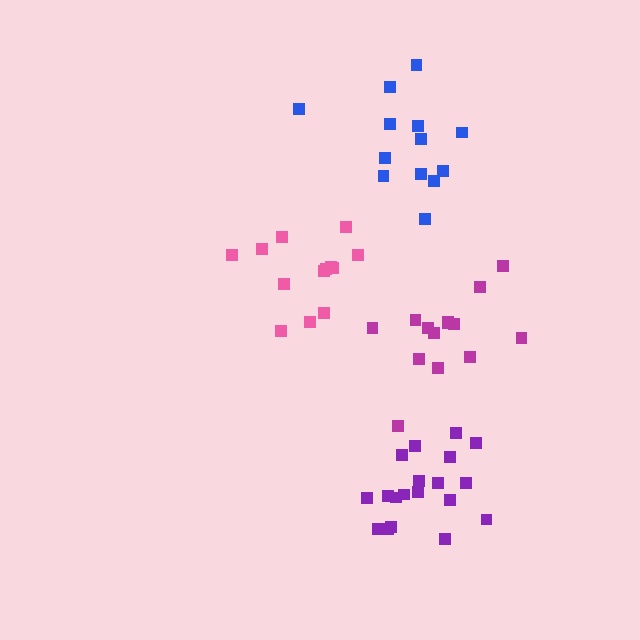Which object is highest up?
The blue cluster is topmost.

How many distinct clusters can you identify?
There are 4 distinct clusters.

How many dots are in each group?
Group 1: 13 dots, Group 2: 13 dots, Group 3: 14 dots, Group 4: 19 dots (59 total).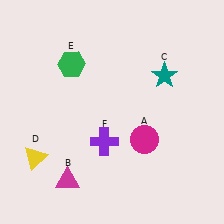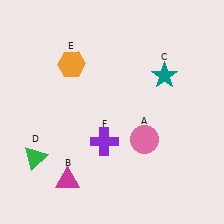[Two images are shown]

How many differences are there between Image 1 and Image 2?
There are 3 differences between the two images.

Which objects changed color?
A changed from magenta to pink. D changed from yellow to green. E changed from green to orange.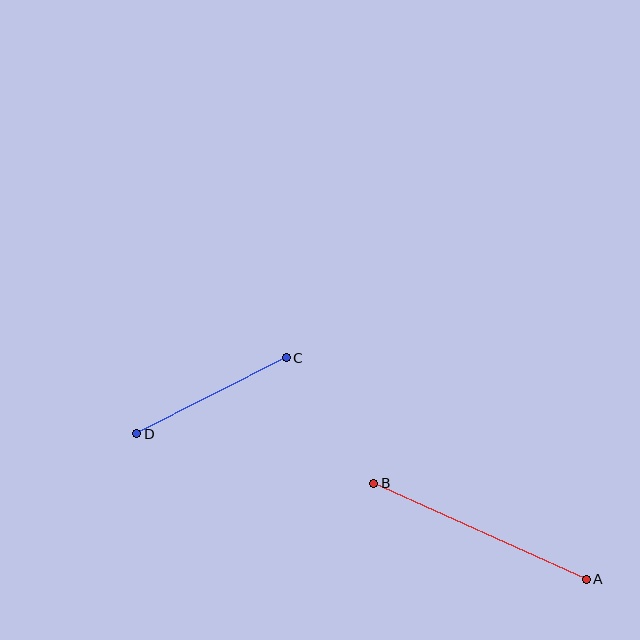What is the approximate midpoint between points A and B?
The midpoint is at approximately (480, 531) pixels.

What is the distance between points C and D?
The distance is approximately 168 pixels.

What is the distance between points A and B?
The distance is approximately 233 pixels.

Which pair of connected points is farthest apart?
Points A and B are farthest apart.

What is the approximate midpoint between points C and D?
The midpoint is at approximately (212, 396) pixels.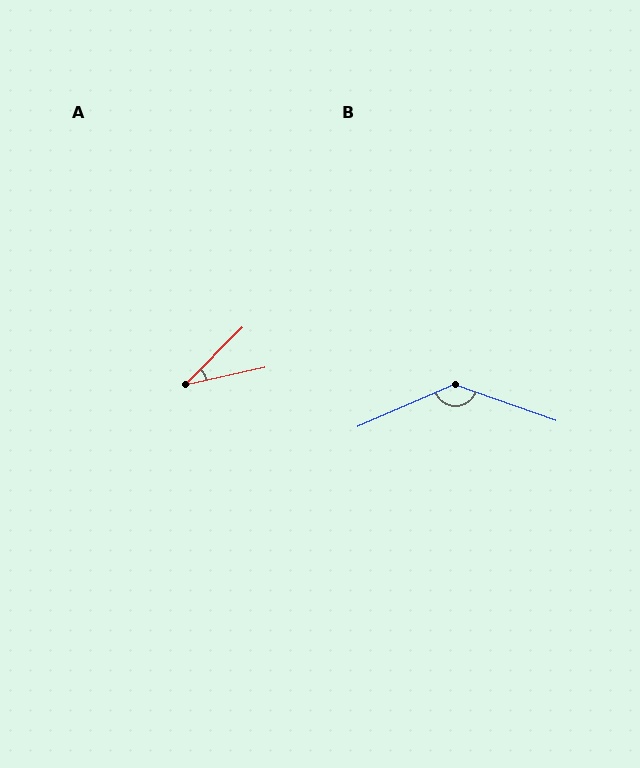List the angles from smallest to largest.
A (32°), B (137°).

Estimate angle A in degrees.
Approximately 32 degrees.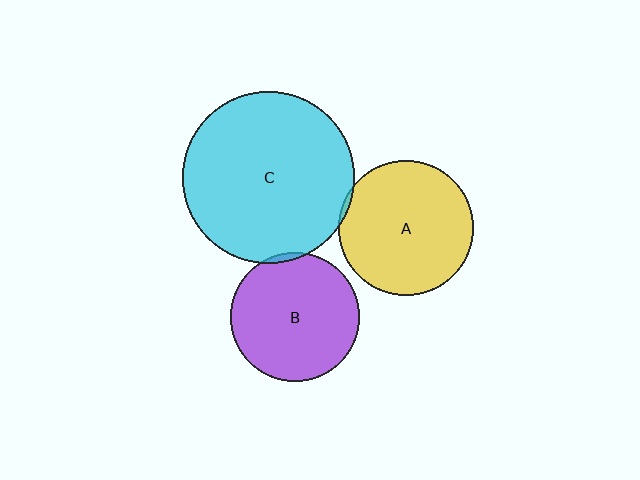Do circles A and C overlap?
Yes.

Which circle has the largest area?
Circle C (cyan).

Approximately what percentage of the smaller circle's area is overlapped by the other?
Approximately 5%.